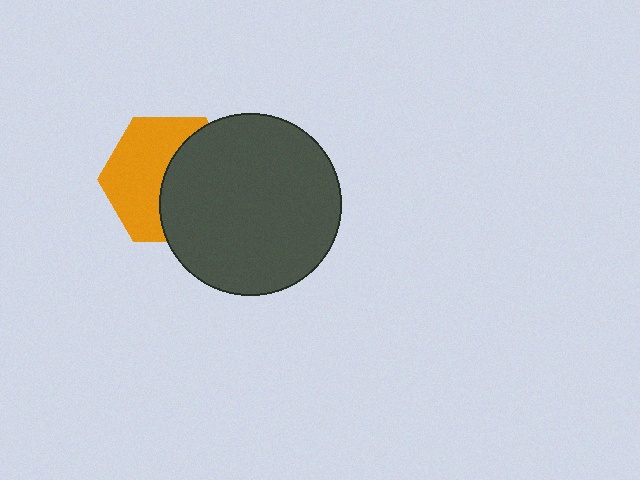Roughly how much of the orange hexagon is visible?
About half of it is visible (roughly 52%).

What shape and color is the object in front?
The object in front is a dark gray circle.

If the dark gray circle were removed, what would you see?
You would see the complete orange hexagon.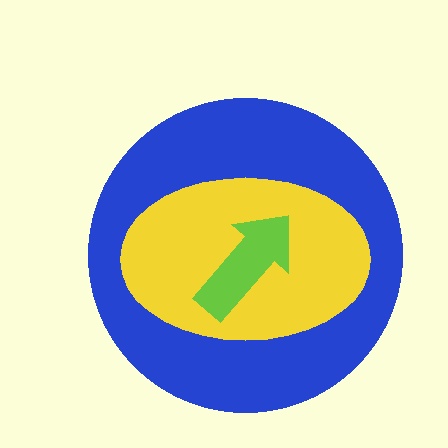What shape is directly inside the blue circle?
The yellow ellipse.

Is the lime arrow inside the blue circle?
Yes.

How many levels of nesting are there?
3.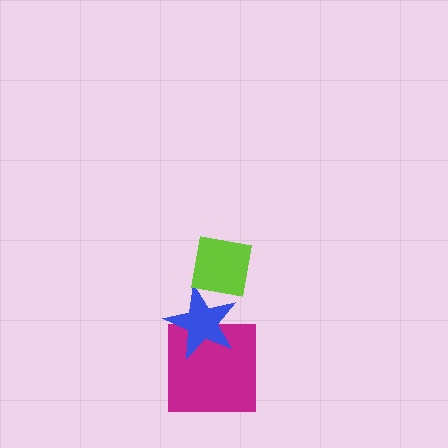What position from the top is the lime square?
The lime square is 1st from the top.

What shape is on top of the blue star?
The lime square is on top of the blue star.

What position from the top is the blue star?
The blue star is 2nd from the top.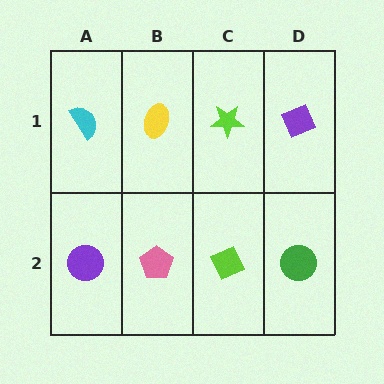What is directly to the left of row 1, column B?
A cyan semicircle.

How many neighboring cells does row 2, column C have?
3.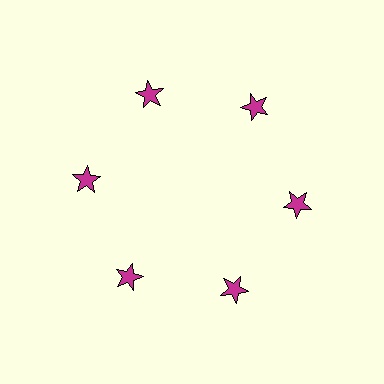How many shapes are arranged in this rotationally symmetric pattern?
There are 6 shapes, arranged in 6 groups of 1.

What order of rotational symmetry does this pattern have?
This pattern has 6-fold rotational symmetry.